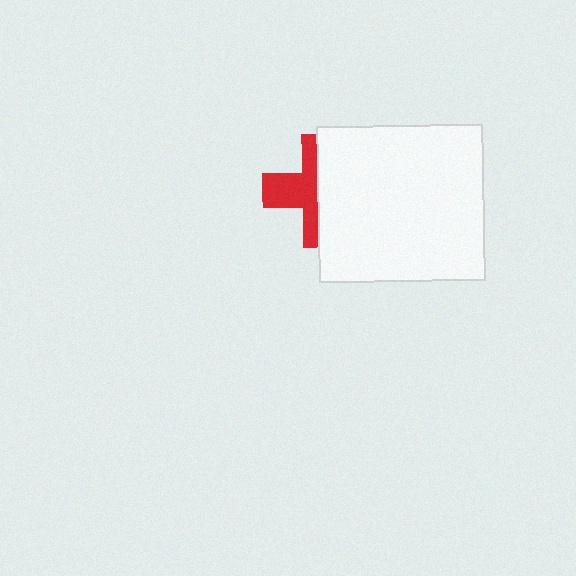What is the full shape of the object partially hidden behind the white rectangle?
The partially hidden object is a red cross.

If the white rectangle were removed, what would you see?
You would see the complete red cross.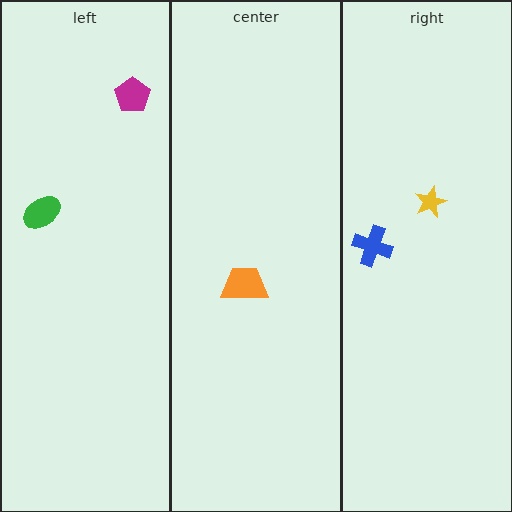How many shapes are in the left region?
2.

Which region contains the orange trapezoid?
The center region.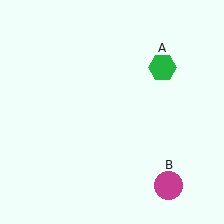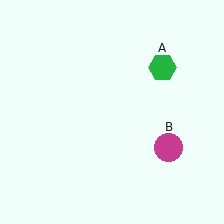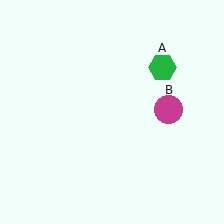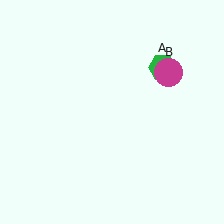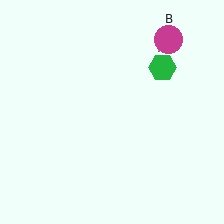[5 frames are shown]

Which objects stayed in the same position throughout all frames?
Green hexagon (object A) remained stationary.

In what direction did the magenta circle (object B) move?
The magenta circle (object B) moved up.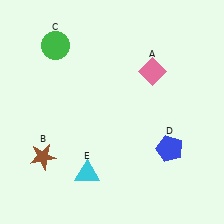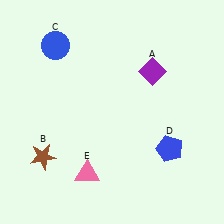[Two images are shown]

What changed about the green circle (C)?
In Image 1, C is green. In Image 2, it changed to blue.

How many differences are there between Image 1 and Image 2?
There are 3 differences between the two images.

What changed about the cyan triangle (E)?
In Image 1, E is cyan. In Image 2, it changed to pink.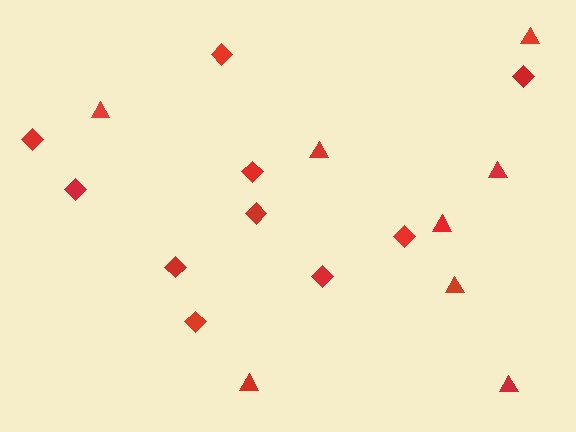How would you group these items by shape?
There are 2 groups: one group of diamonds (10) and one group of triangles (8).